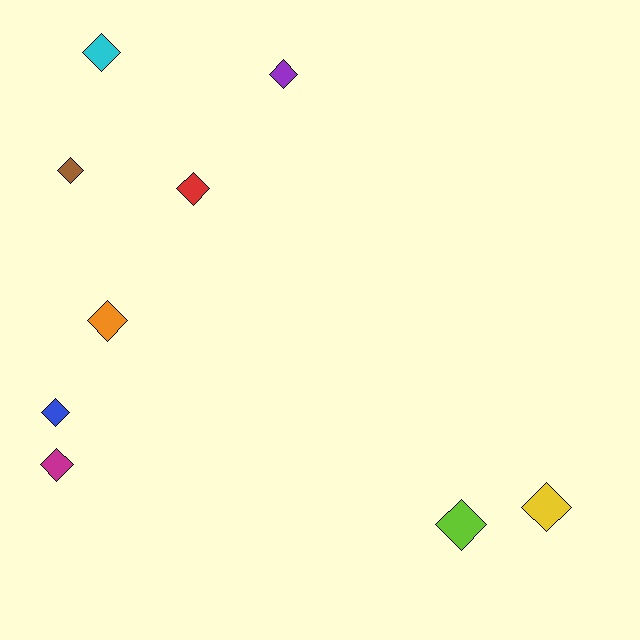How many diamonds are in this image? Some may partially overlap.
There are 9 diamonds.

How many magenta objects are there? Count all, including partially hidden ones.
There is 1 magenta object.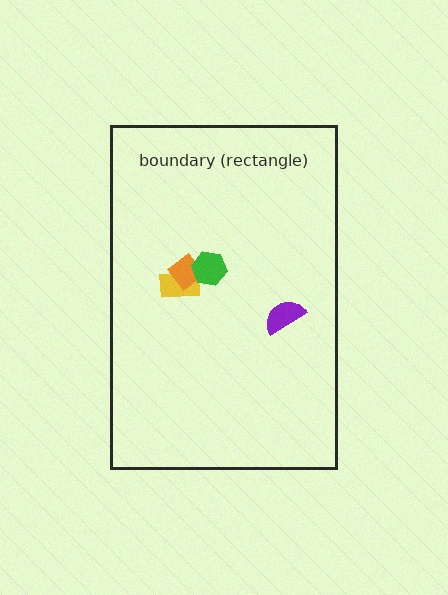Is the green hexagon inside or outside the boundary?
Inside.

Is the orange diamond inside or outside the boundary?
Inside.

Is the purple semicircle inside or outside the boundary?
Inside.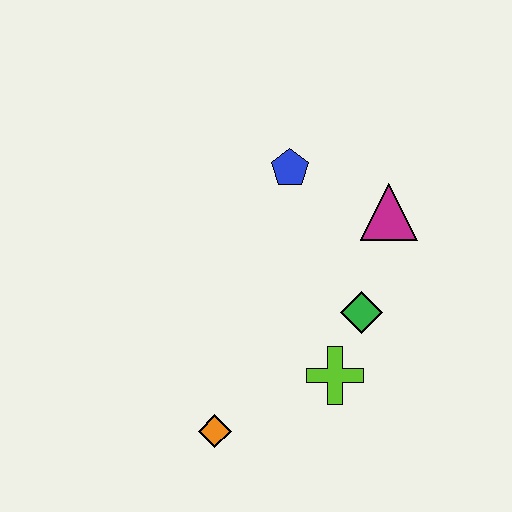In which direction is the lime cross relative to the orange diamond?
The lime cross is to the right of the orange diamond.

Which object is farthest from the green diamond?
The orange diamond is farthest from the green diamond.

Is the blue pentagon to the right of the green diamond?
No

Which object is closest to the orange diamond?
The lime cross is closest to the orange diamond.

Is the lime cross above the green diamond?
No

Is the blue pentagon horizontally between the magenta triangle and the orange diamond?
Yes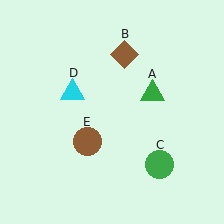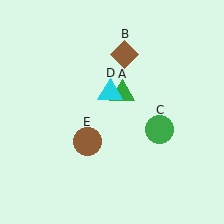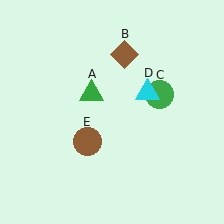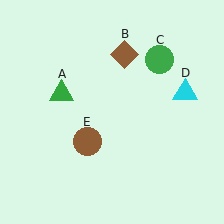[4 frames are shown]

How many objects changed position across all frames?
3 objects changed position: green triangle (object A), green circle (object C), cyan triangle (object D).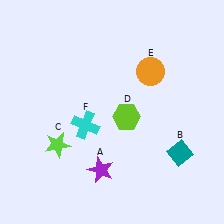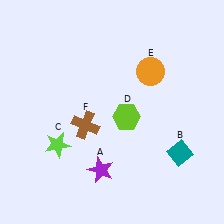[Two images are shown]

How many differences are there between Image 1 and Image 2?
There is 1 difference between the two images.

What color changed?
The cross (F) changed from cyan in Image 1 to brown in Image 2.